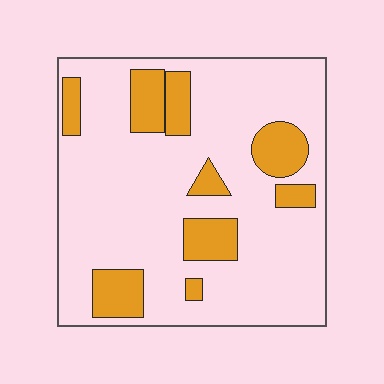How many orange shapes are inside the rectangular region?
9.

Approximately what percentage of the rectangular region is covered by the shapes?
Approximately 20%.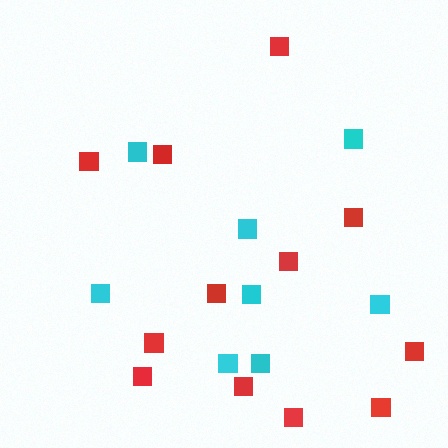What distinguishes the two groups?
There are 2 groups: one group of cyan squares (8) and one group of red squares (12).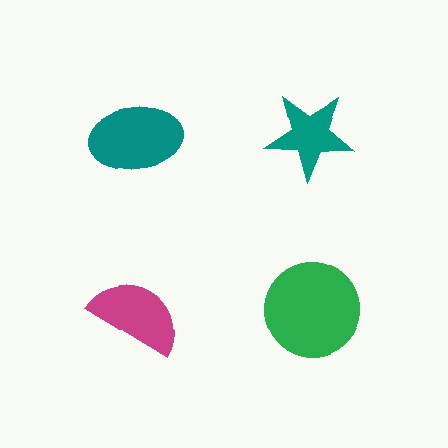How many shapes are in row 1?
2 shapes.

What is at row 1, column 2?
A teal star.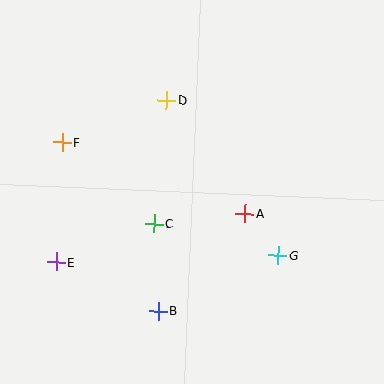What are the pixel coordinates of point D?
Point D is at (167, 100).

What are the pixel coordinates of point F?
Point F is at (62, 142).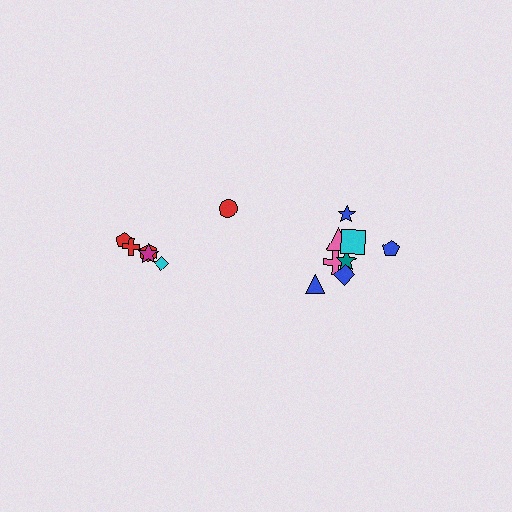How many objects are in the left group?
There are 6 objects.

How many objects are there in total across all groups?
There are 14 objects.